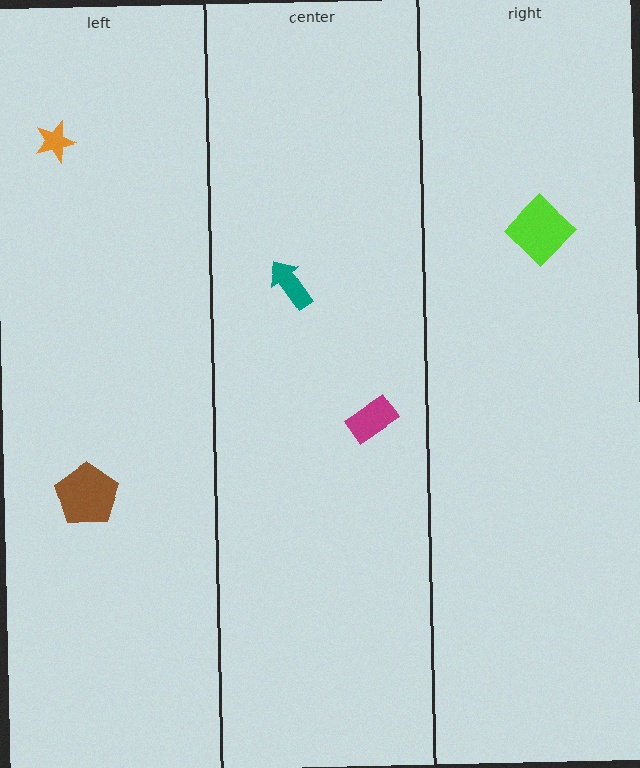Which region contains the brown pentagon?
The left region.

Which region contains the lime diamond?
The right region.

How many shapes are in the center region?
2.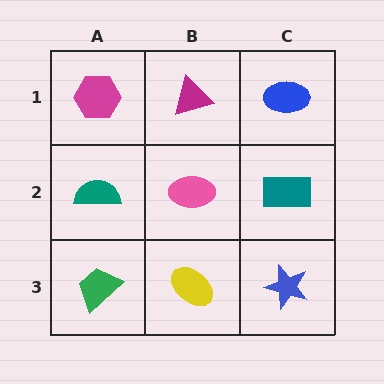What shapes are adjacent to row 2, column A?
A magenta hexagon (row 1, column A), a green trapezoid (row 3, column A), a pink ellipse (row 2, column B).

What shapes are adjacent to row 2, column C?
A blue ellipse (row 1, column C), a blue star (row 3, column C), a pink ellipse (row 2, column B).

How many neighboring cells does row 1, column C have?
2.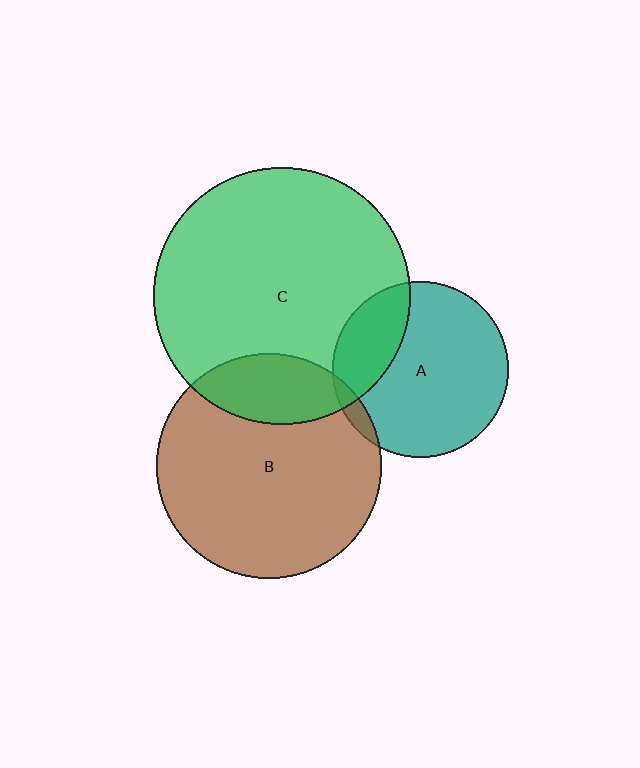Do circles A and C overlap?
Yes.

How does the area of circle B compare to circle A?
Approximately 1.6 times.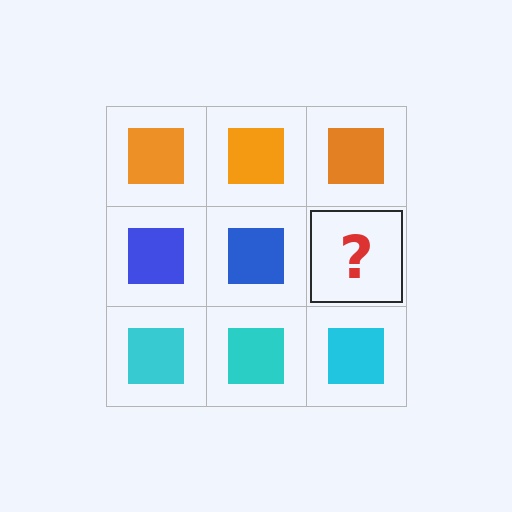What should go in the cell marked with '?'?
The missing cell should contain a blue square.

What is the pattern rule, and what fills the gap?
The rule is that each row has a consistent color. The gap should be filled with a blue square.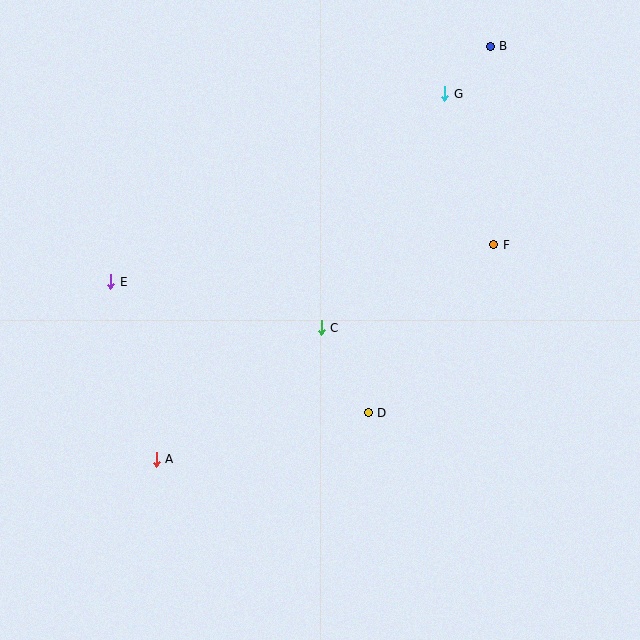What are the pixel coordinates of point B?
Point B is at (490, 46).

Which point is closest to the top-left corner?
Point E is closest to the top-left corner.